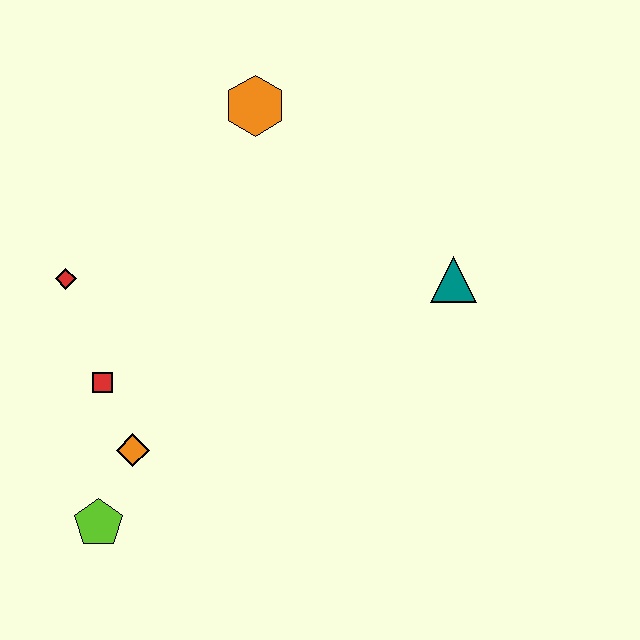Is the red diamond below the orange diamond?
No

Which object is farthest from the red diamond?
The teal triangle is farthest from the red diamond.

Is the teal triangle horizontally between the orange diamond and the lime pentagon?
No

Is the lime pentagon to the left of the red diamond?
No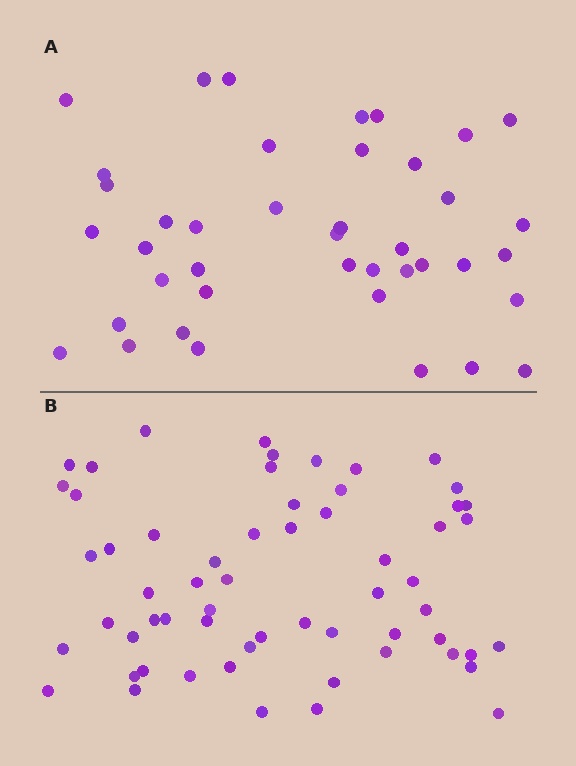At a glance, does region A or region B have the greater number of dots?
Region B (the bottom region) has more dots.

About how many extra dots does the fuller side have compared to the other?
Region B has approximately 20 more dots than region A.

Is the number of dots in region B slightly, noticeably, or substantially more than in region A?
Region B has substantially more. The ratio is roughly 1.5 to 1.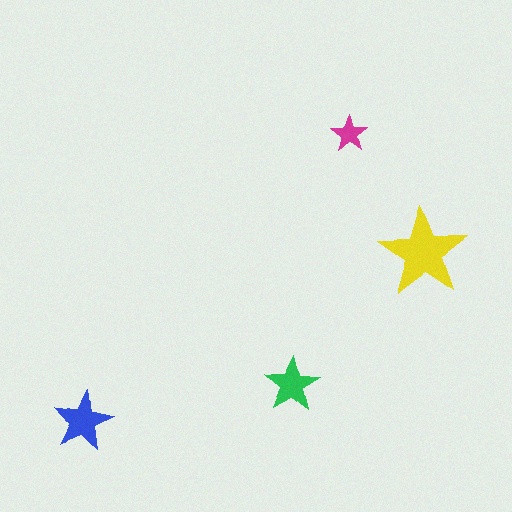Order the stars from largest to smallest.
the yellow one, the blue one, the green one, the magenta one.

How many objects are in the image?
There are 4 objects in the image.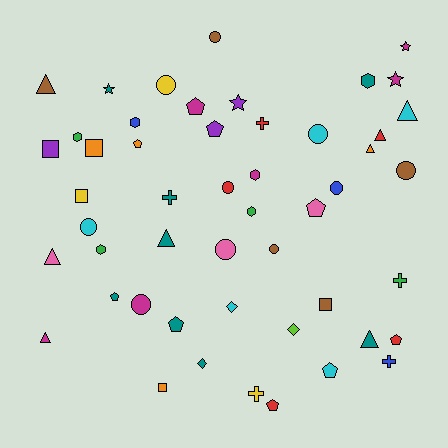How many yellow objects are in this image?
There are 3 yellow objects.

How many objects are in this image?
There are 50 objects.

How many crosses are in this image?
There are 5 crosses.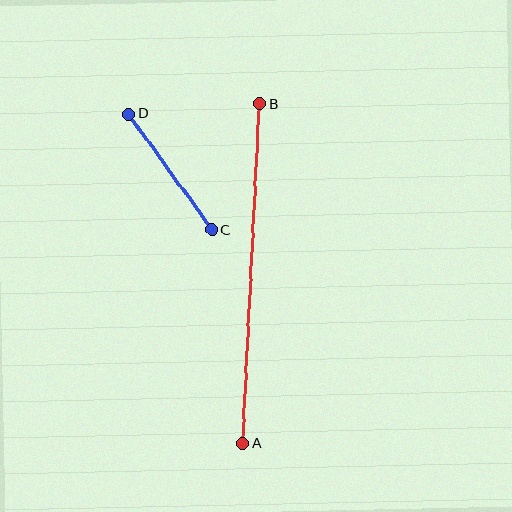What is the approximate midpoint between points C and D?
The midpoint is at approximately (170, 172) pixels.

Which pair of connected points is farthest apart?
Points A and B are farthest apart.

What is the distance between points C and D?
The distance is approximately 143 pixels.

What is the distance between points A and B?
The distance is approximately 340 pixels.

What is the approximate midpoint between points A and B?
The midpoint is at approximately (251, 274) pixels.